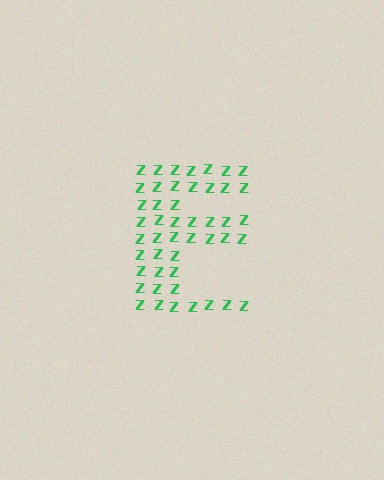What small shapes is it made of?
It is made of small letter Z's.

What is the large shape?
The large shape is the letter E.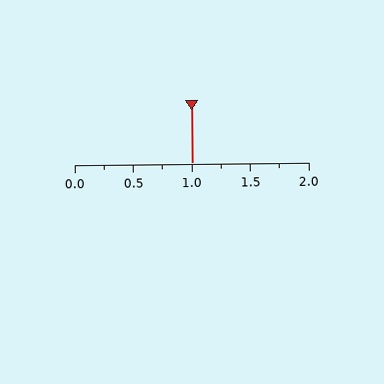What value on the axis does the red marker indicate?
The marker indicates approximately 1.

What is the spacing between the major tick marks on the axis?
The major ticks are spaced 0.5 apart.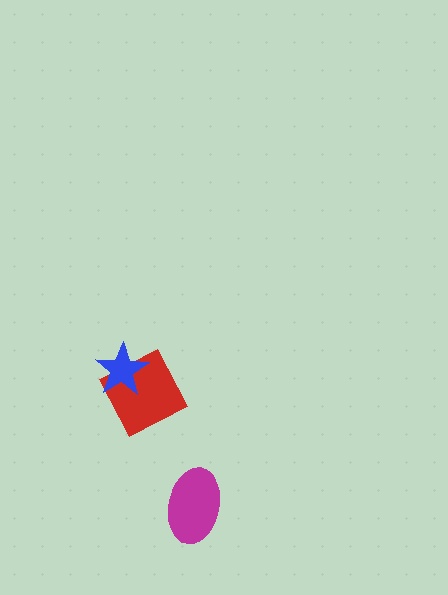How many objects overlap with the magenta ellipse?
0 objects overlap with the magenta ellipse.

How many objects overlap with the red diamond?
1 object overlaps with the red diamond.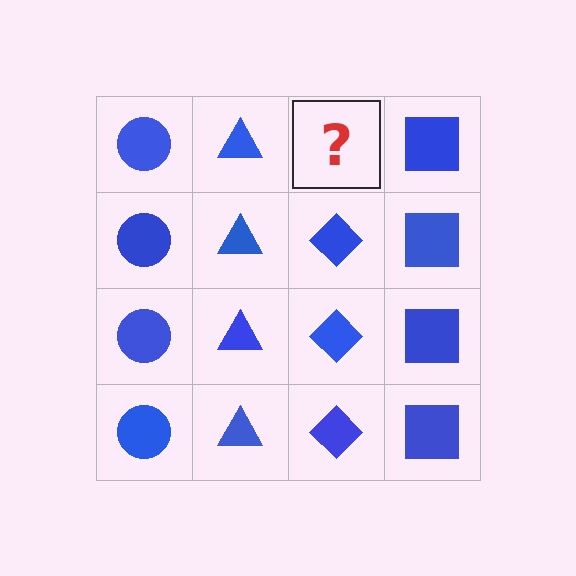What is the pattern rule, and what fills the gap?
The rule is that each column has a consistent shape. The gap should be filled with a blue diamond.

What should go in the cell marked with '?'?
The missing cell should contain a blue diamond.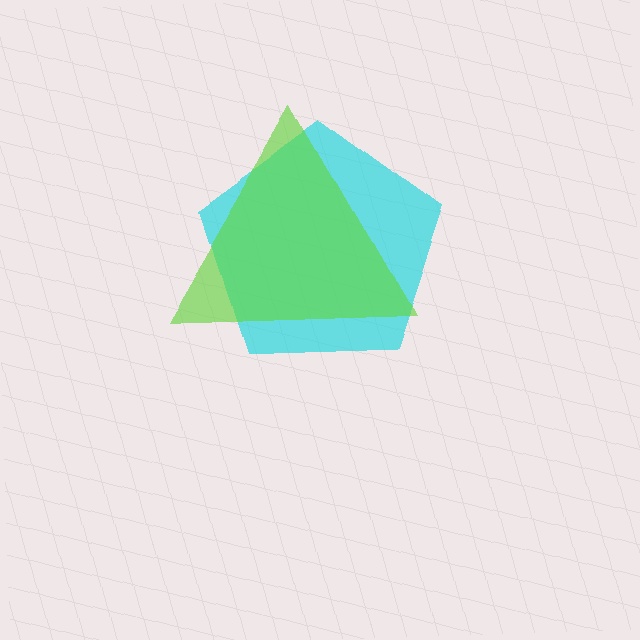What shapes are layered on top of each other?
The layered shapes are: a cyan pentagon, a lime triangle.